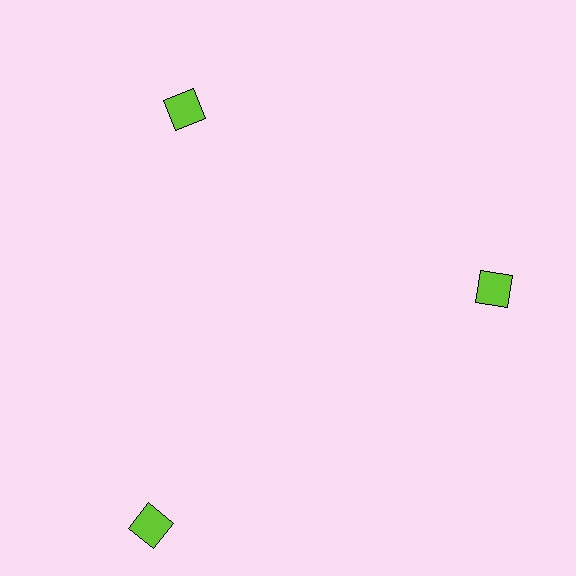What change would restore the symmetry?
The symmetry would be restored by moving it inward, back onto the ring so that all 3 squares sit at equal angles and equal distance from the center.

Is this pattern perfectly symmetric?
No. The 3 lime squares are arranged in a ring, but one element near the 7 o'clock position is pushed outward from the center, breaking the 3-fold rotational symmetry.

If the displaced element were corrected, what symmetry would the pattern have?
It would have 3-fold rotational symmetry — the pattern would map onto itself every 120 degrees.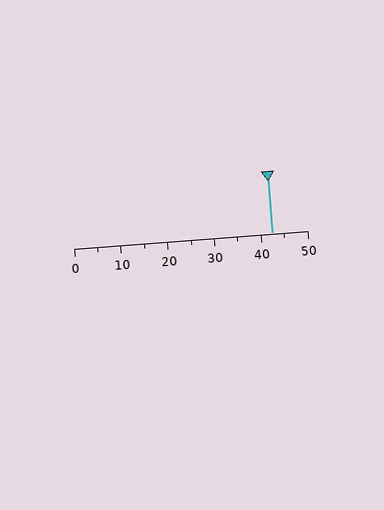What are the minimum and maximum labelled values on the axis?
The axis runs from 0 to 50.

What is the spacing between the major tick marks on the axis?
The major ticks are spaced 10 apart.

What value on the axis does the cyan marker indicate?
The marker indicates approximately 42.5.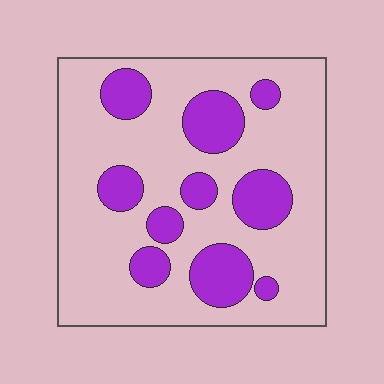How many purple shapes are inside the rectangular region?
10.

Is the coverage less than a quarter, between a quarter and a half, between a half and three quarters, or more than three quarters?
Less than a quarter.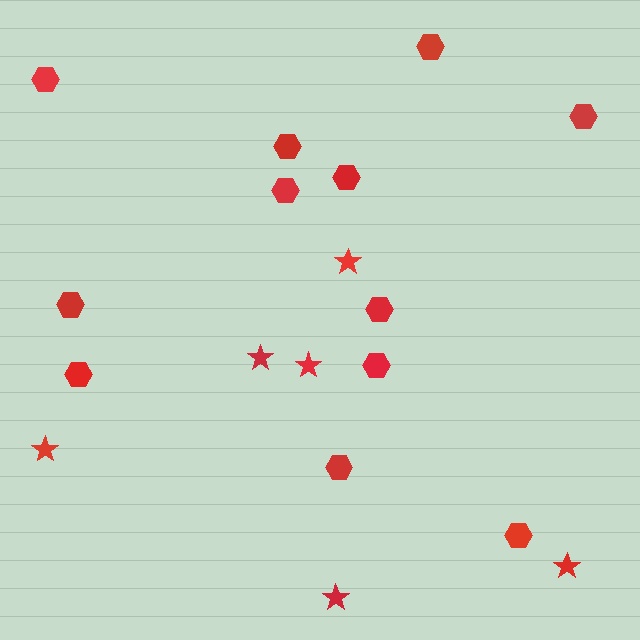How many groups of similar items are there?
There are 2 groups: one group of hexagons (12) and one group of stars (6).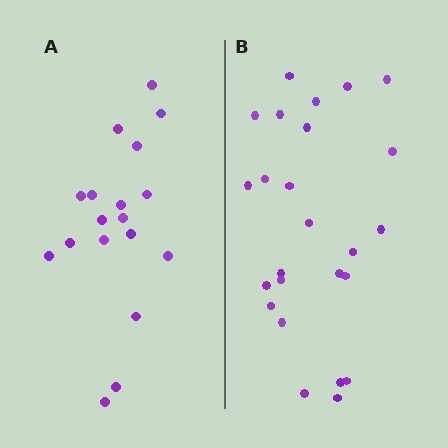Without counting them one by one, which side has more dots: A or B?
Region B (the right region) has more dots.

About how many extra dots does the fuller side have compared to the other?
Region B has roughly 8 or so more dots than region A.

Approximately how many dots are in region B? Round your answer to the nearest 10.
About 20 dots. (The exact count is 25, which rounds to 20.)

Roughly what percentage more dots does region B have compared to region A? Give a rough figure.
About 40% more.